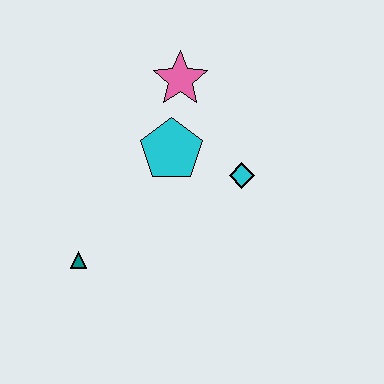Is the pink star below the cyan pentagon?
No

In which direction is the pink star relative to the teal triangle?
The pink star is above the teal triangle.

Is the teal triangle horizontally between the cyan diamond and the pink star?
No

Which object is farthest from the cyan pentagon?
The teal triangle is farthest from the cyan pentagon.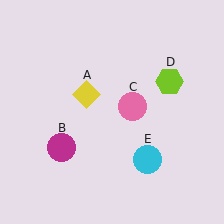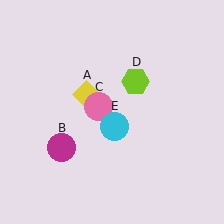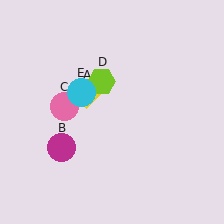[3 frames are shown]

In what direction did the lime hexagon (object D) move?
The lime hexagon (object D) moved left.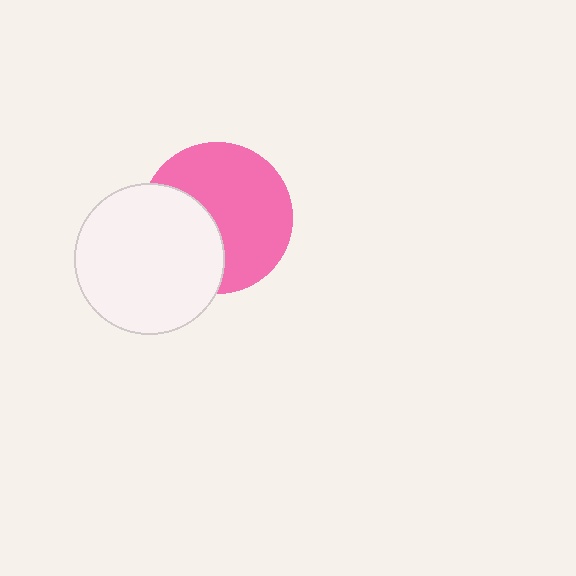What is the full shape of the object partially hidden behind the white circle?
The partially hidden object is a pink circle.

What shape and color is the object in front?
The object in front is a white circle.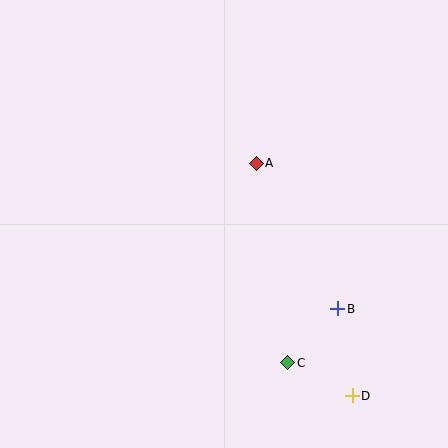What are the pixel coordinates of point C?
Point C is at (288, 363).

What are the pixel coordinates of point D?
Point D is at (352, 396).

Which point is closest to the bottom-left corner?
Point C is closest to the bottom-left corner.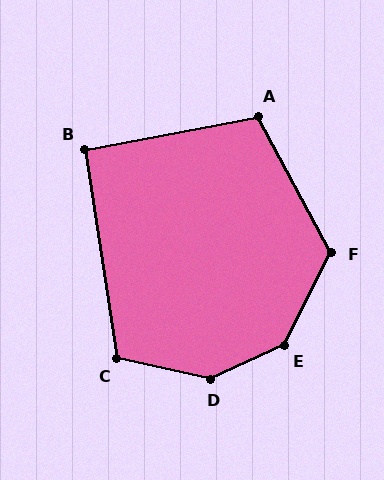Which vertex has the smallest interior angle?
B, at approximately 92 degrees.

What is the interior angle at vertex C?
Approximately 111 degrees (obtuse).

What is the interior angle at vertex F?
Approximately 125 degrees (obtuse).